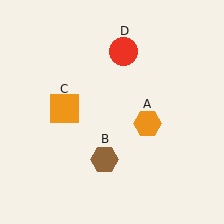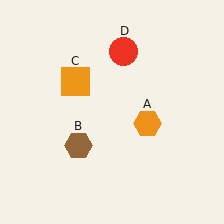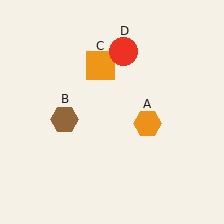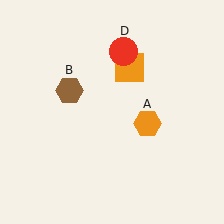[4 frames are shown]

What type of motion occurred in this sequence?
The brown hexagon (object B), orange square (object C) rotated clockwise around the center of the scene.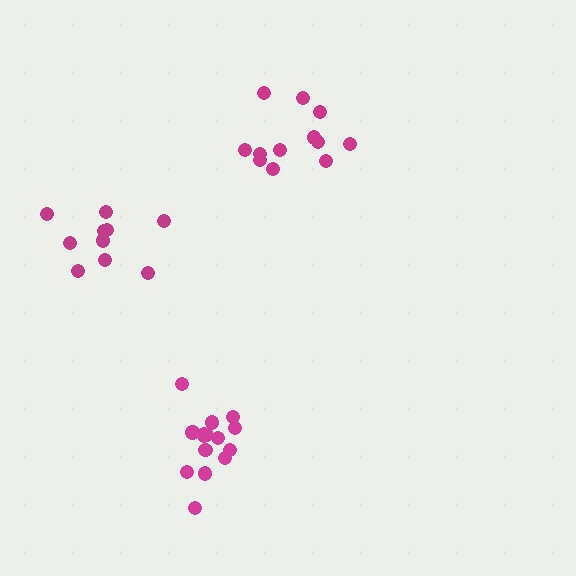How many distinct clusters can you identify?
There are 3 distinct clusters.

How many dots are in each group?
Group 1: 12 dots, Group 2: 15 dots, Group 3: 10 dots (37 total).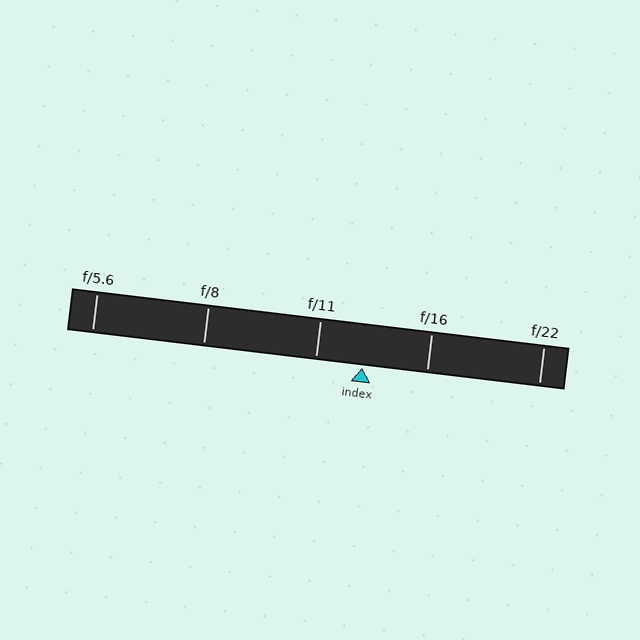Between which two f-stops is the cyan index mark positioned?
The index mark is between f/11 and f/16.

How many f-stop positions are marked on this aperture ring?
There are 5 f-stop positions marked.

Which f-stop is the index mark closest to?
The index mark is closest to f/11.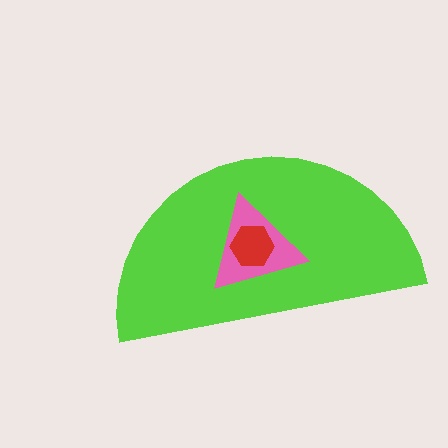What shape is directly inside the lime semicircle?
The pink triangle.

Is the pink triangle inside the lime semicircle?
Yes.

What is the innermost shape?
The red hexagon.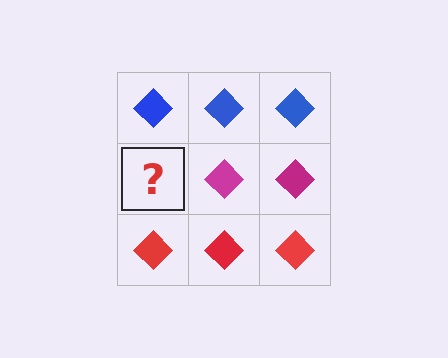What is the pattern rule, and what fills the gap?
The rule is that each row has a consistent color. The gap should be filled with a magenta diamond.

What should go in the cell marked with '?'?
The missing cell should contain a magenta diamond.